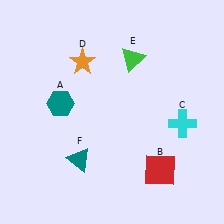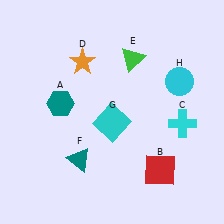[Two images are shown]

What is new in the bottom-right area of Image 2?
A cyan square (G) was added in the bottom-right area of Image 2.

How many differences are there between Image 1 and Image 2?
There are 2 differences between the two images.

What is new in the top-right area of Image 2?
A cyan circle (H) was added in the top-right area of Image 2.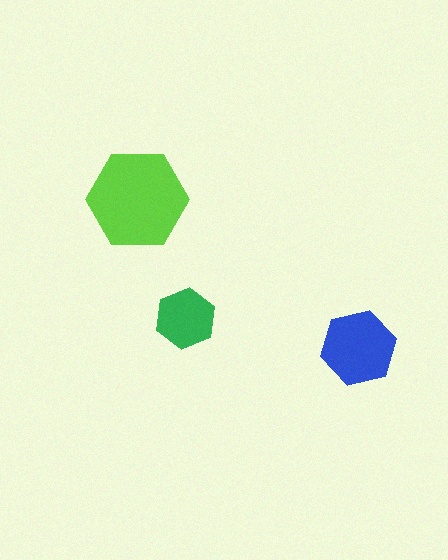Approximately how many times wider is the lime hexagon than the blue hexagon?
About 1.5 times wider.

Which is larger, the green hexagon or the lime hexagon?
The lime one.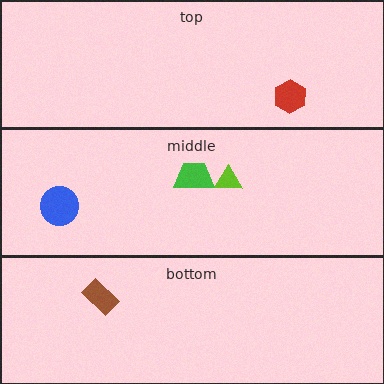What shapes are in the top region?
The red hexagon.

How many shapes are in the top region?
1.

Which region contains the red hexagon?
The top region.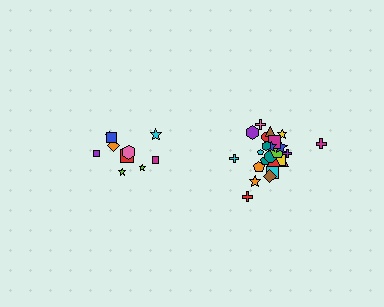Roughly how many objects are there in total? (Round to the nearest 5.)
Roughly 35 objects in total.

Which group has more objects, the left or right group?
The right group.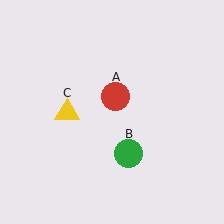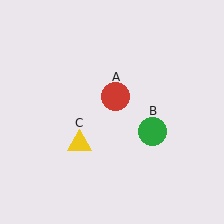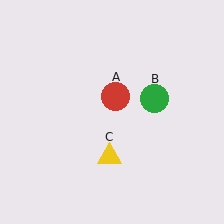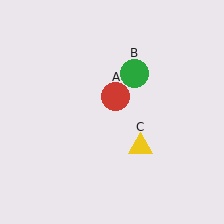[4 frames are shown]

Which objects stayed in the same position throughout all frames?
Red circle (object A) remained stationary.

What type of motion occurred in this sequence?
The green circle (object B), yellow triangle (object C) rotated counterclockwise around the center of the scene.